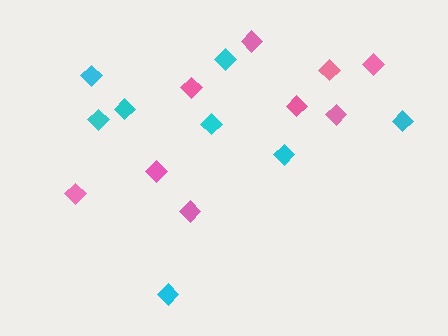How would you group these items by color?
There are 2 groups: one group of pink diamonds (9) and one group of cyan diamonds (8).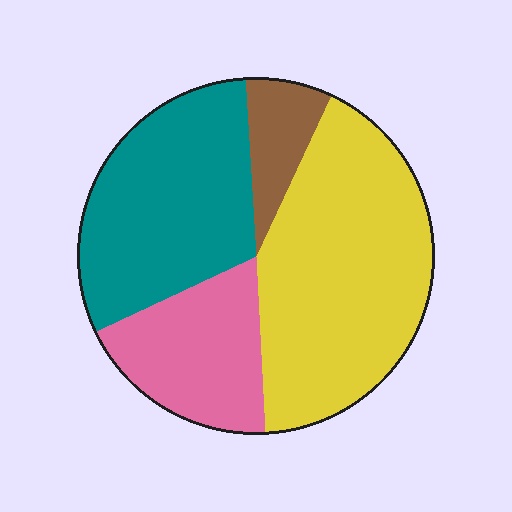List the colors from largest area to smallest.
From largest to smallest: yellow, teal, pink, brown.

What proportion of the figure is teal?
Teal takes up about one third (1/3) of the figure.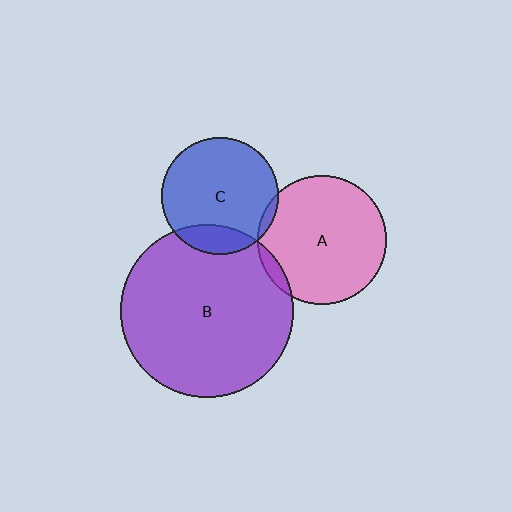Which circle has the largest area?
Circle B (purple).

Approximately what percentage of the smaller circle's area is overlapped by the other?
Approximately 5%.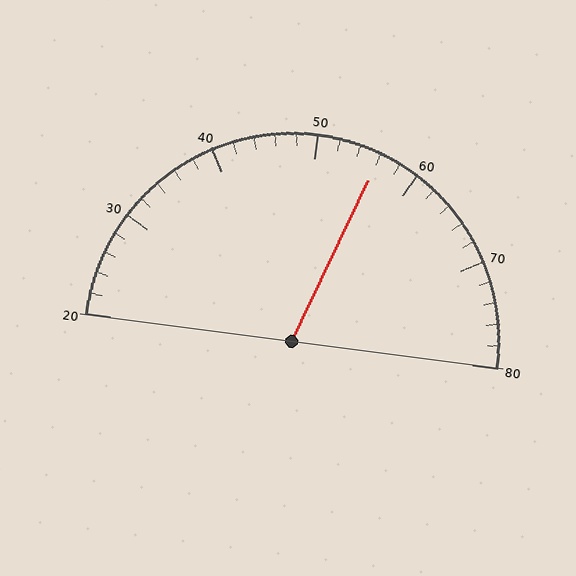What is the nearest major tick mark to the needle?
The nearest major tick mark is 60.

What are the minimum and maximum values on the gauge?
The gauge ranges from 20 to 80.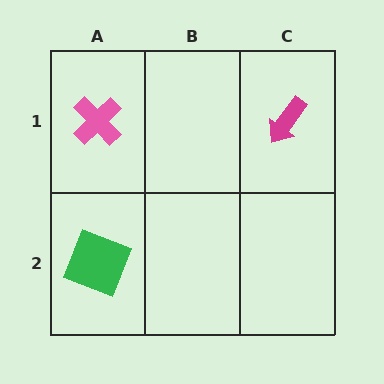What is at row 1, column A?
A pink cross.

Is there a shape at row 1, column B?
No, that cell is empty.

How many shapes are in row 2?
1 shape.